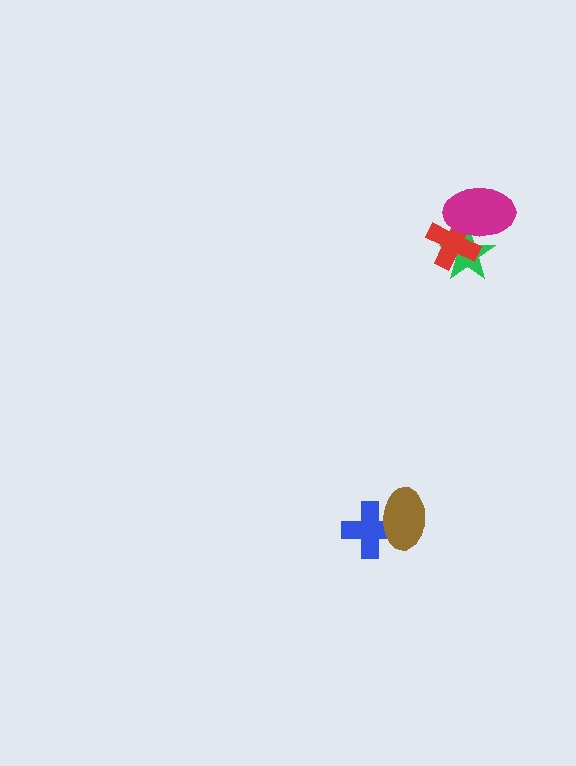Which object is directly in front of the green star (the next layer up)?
The red cross is directly in front of the green star.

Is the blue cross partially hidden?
Yes, it is partially covered by another shape.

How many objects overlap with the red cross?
2 objects overlap with the red cross.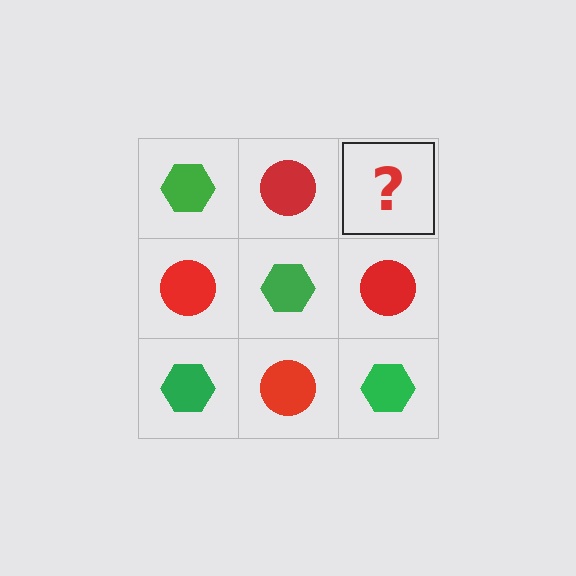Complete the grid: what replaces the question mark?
The question mark should be replaced with a green hexagon.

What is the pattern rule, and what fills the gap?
The rule is that it alternates green hexagon and red circle in a checkerboard pattern. The gap should be filled with a green hexagon.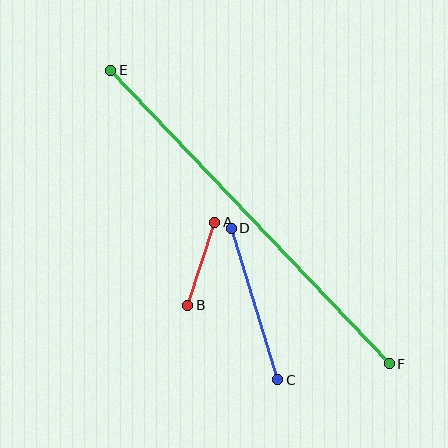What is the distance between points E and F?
The distance is approximately 405 pixels.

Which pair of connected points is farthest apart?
Points E and F are farthest apart.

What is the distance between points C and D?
The distance is approximately 159 pixels.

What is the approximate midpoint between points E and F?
The midpoint is at approximately (250, 217) pixels.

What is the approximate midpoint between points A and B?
The midpoint is at approximately (201, 264) pixels.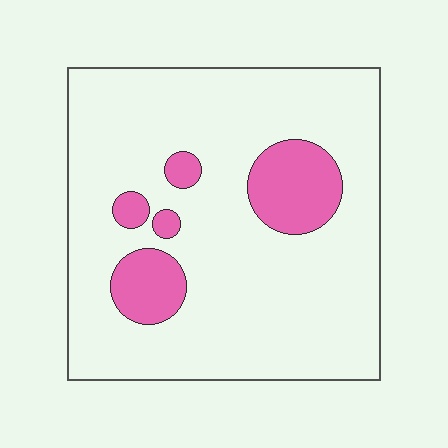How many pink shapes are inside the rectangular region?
5.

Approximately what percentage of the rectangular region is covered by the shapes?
Approximately 15%.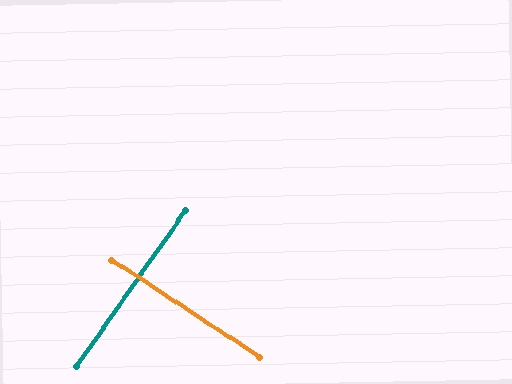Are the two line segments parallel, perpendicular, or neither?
Perpendicular — they meet at approximately 89°.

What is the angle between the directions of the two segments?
Approximately 89 degrees.